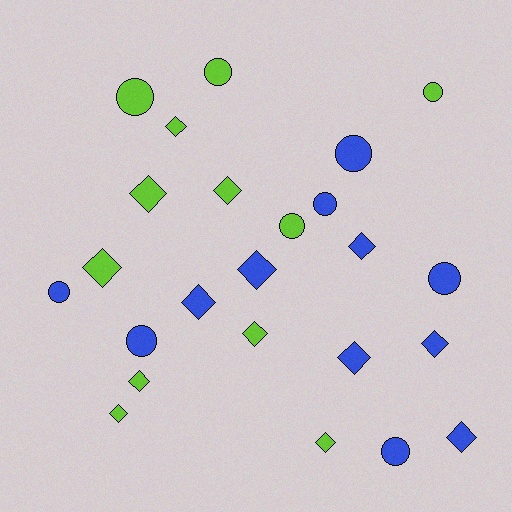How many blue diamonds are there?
There are 6 blue diamonds.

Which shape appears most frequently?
Diamond, with 14 objects.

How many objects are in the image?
There are 24 objects.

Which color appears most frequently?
Blue, with 12 objects.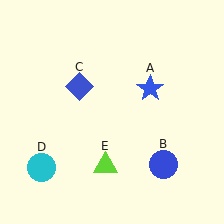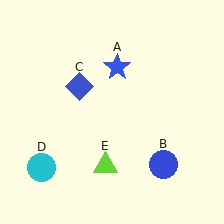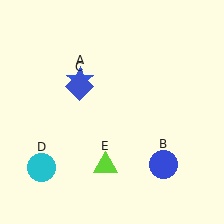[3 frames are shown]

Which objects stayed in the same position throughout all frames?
Blue circle (object B) and blue diamond (object C) and cyan circle (object D) and lime triangle (object E) remained stationary.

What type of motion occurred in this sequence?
The blue star (object A) rotated counterclockwise around the center of the scene.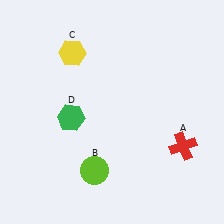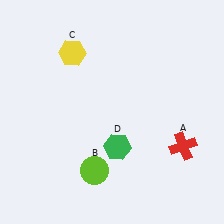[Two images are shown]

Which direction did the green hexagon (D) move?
The green hexagon (D) moved right.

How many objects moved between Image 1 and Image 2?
1 object moved between the two images.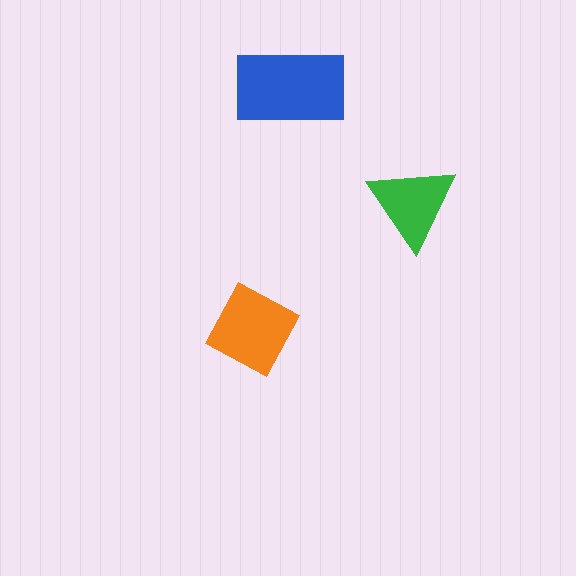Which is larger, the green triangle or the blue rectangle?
The blue rectangle.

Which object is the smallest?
The green triangle.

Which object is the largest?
The blue rectangle.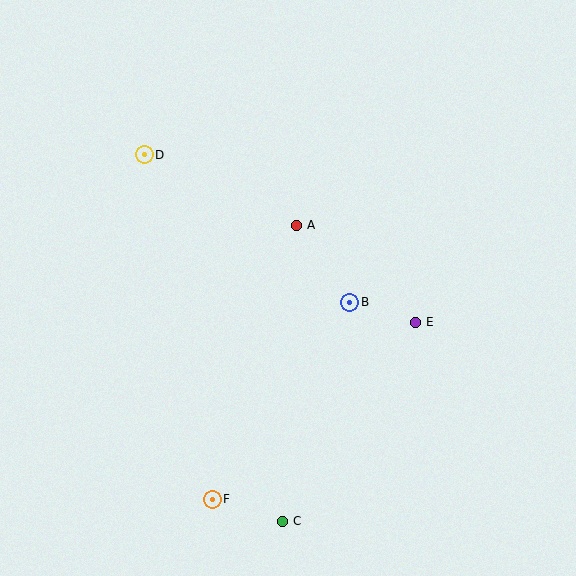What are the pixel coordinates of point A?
Point A is at (296, 225).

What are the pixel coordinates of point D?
Point D is at (144, 155).